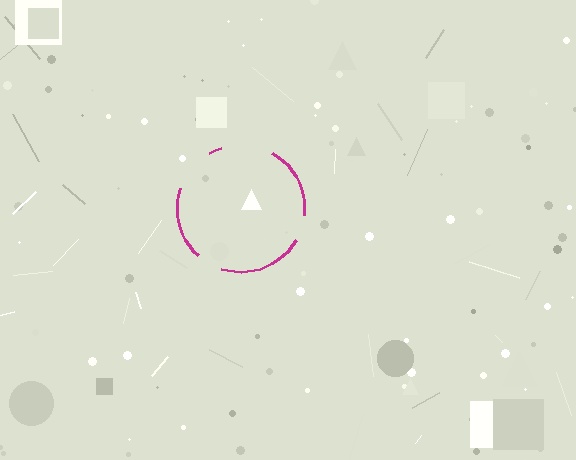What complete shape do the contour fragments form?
The contour fragments form a circle.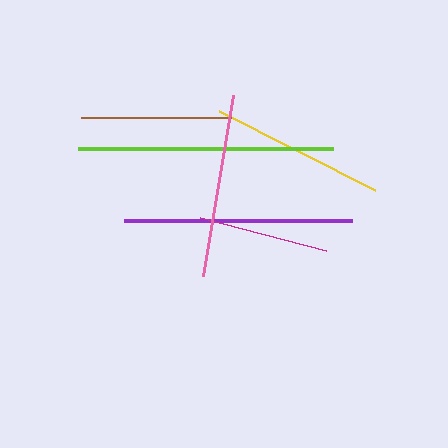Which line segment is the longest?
The lime line is the longest at approximately 254 pixels.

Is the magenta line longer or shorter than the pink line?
The pink line is longer than the magenta line.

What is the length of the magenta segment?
The magenta segment is approximately 129 pixels long.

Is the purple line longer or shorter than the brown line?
The purple line is longer than the brown line.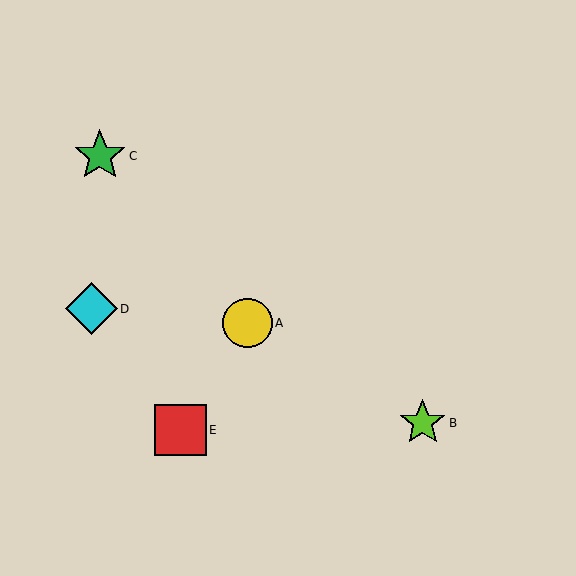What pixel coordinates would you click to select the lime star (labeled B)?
Click at (423, 423) to select the lime star B.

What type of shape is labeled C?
Shape C is a green star.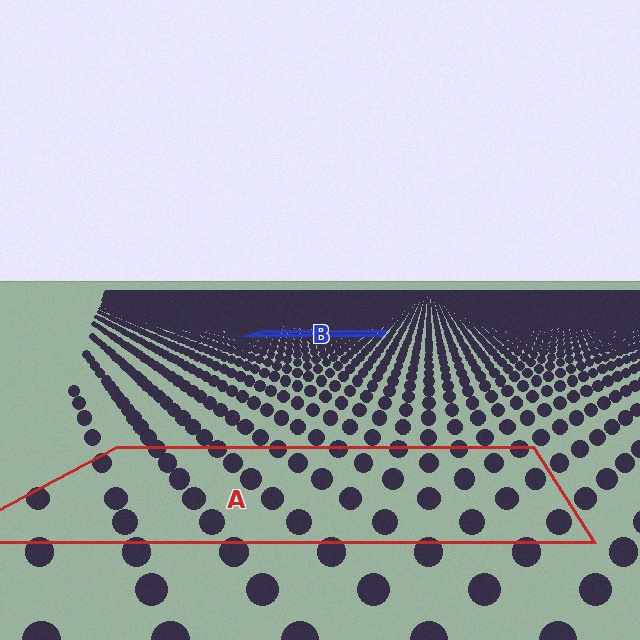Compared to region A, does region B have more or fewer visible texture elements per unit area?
Region B has more texture elements per unit area — they are packed more densely because it is farther away.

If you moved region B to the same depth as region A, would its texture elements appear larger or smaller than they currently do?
They would appear larger. At a closer depth, the same texture elements are projected at a bigger on-screen size.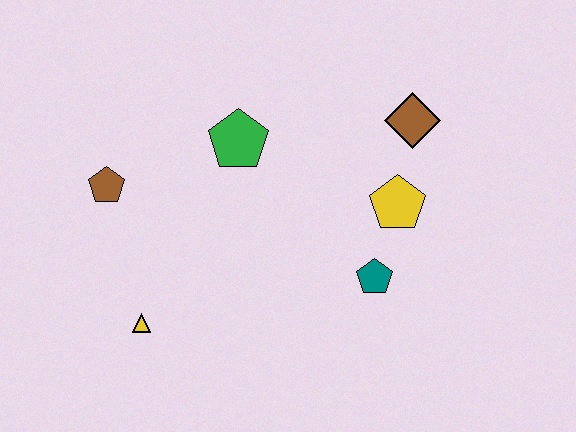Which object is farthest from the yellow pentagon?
The brown pentagon is farthest from the yellow pentagon.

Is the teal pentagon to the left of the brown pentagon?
No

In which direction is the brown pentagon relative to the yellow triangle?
The brown pentagon is above the yellow triangle.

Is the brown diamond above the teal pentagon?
Yes